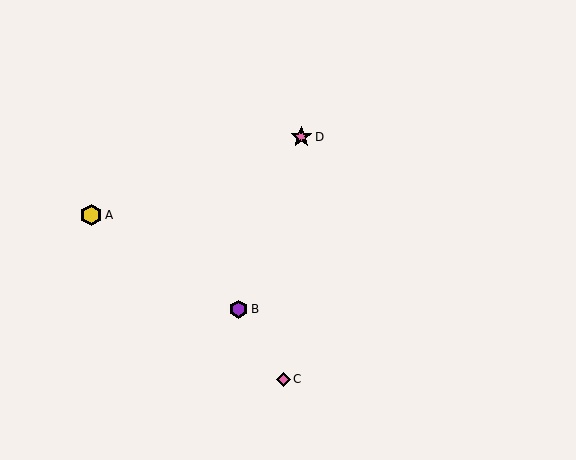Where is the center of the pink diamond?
The center of the pink diamond is at (283, 379).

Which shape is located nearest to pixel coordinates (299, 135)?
The pink star (labeled D) at (301, 137) is nearest to that location.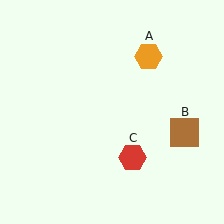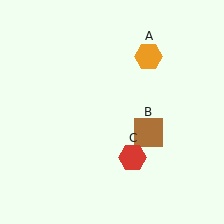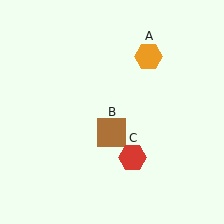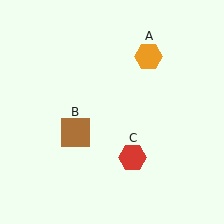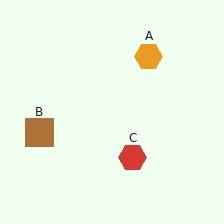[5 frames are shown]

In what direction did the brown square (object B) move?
The brown square (object B) moved left.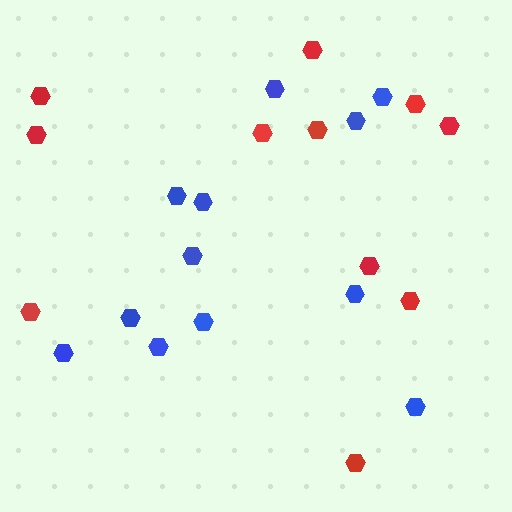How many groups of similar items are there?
There are 2 groups: one group of blue hexagons (12) and one group of red hexagons (11).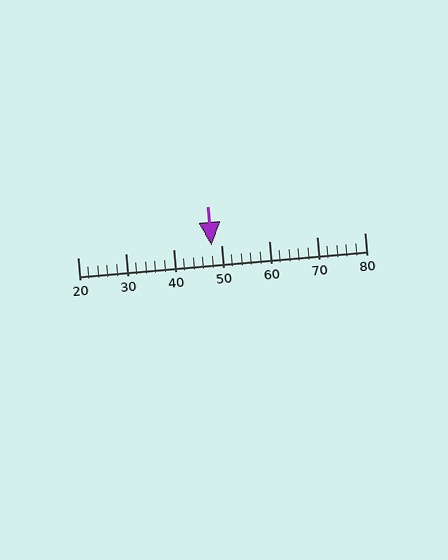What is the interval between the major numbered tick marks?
The major tick marks are spaced 10 units apart.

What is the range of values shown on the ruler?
The ruler shows values from 20 to 80.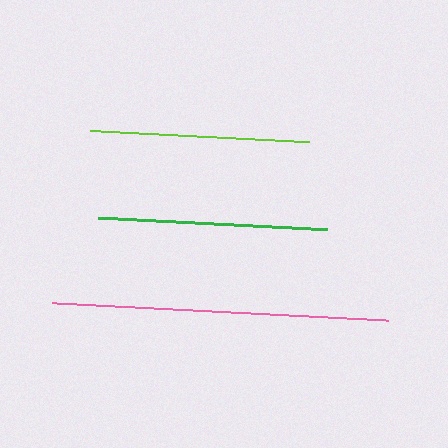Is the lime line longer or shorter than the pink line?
The pink line is longer than the lime line.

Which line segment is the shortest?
The lime line is the shortest at approximately 220 pixels.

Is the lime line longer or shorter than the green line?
The green line is longer than the lime line.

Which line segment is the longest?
The pink line is the longest at approximately 337 pixels.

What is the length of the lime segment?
The lime segment is approximately 220 pixels long.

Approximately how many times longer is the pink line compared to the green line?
The pink line is approximately 1.5 times the length of the green line.